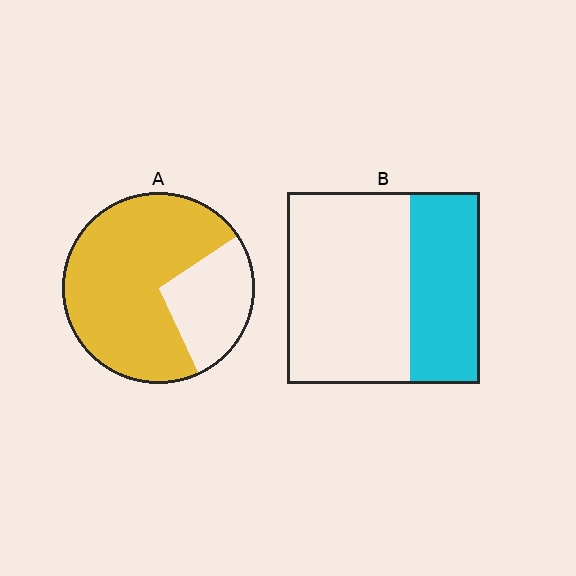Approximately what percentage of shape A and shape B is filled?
A is approximately 75% and B is approximately 35%.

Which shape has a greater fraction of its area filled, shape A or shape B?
Shape A.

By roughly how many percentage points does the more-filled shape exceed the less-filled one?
By roughly 35 percentage points (A over B).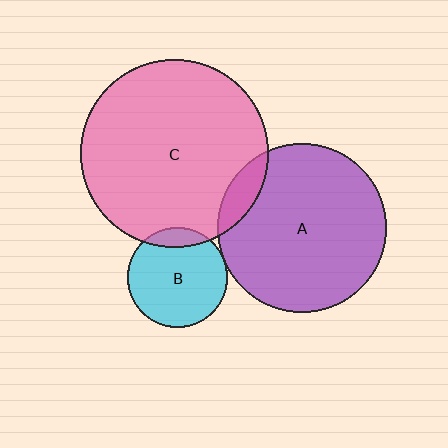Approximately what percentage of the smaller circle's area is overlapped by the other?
Approximately 10%.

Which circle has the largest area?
Circle C (pink).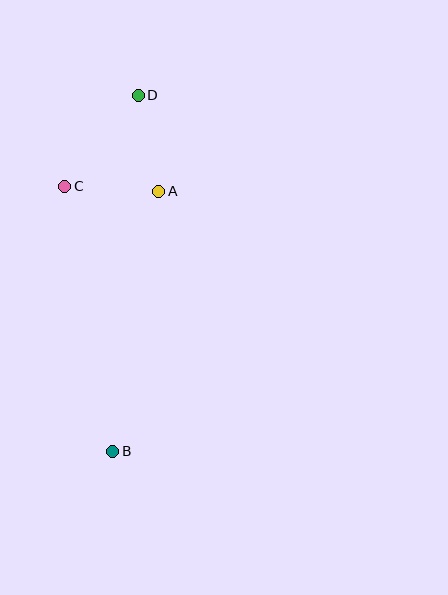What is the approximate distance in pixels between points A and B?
The distance between A and B is approximately 264 pixels.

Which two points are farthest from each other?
Points B and D are farthest from each other.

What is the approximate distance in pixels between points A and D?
The distance between A and D is approximately 98 pixels.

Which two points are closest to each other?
Points A and C are closest to each other.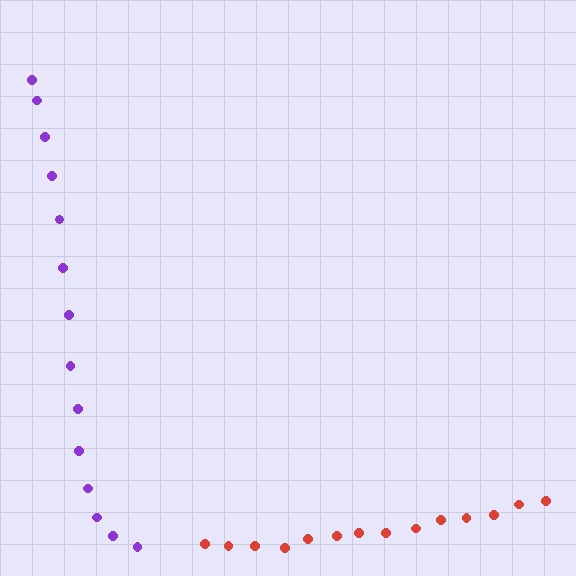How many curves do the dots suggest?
There are 2 distinct paths.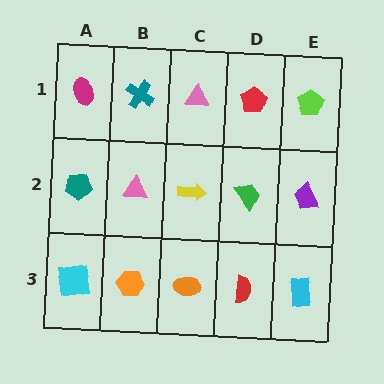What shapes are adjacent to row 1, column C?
A yellow arrow (row 2, column C), a teal cross (row 1, column B), a red pentagon (row 1, column D).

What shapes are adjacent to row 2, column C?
A pink triangle (row 1, column C), an orange ellipse (row 3, column C), a pink triangle (row 2, column B), a green trapezoid (row 2, column D).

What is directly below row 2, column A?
A cyan square.